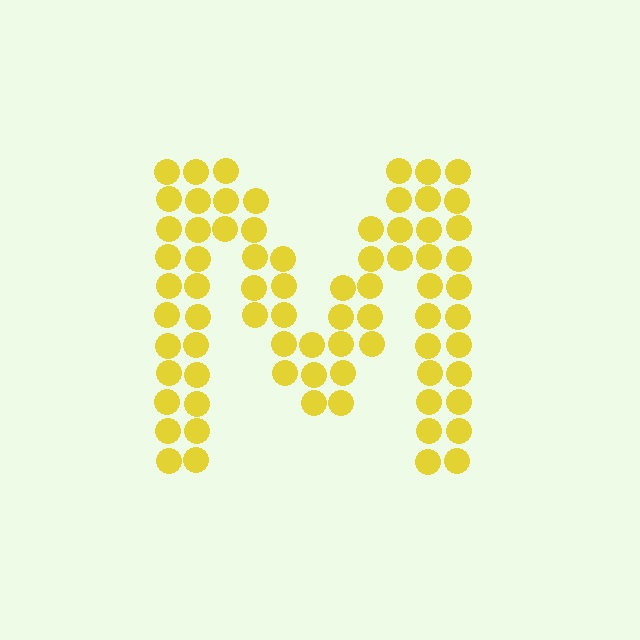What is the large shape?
The large shape is the letter M.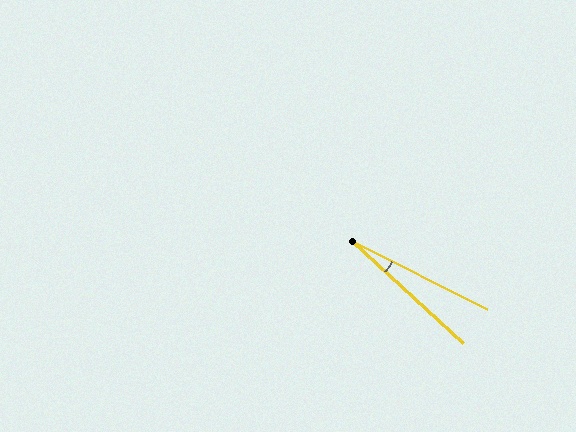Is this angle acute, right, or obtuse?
It is acute.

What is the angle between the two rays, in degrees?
Approximately 16 degrees.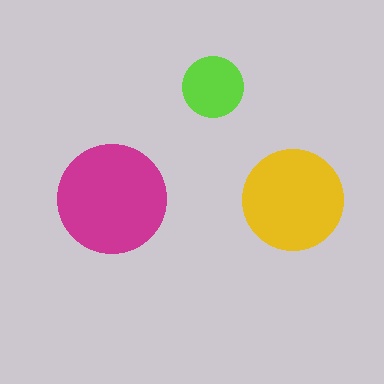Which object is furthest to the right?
The yellow circle is rightmost.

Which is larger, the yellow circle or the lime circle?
The yellow one.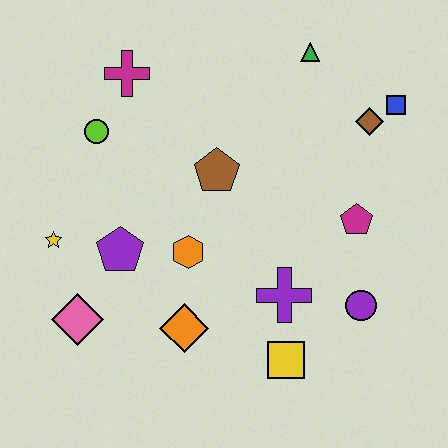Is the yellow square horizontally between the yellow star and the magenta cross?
No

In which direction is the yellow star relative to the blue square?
The yellow star is to the left of the blue square.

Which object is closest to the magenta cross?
The lime circle is closest to the magenta cross.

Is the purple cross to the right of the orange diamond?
Yes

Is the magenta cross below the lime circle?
No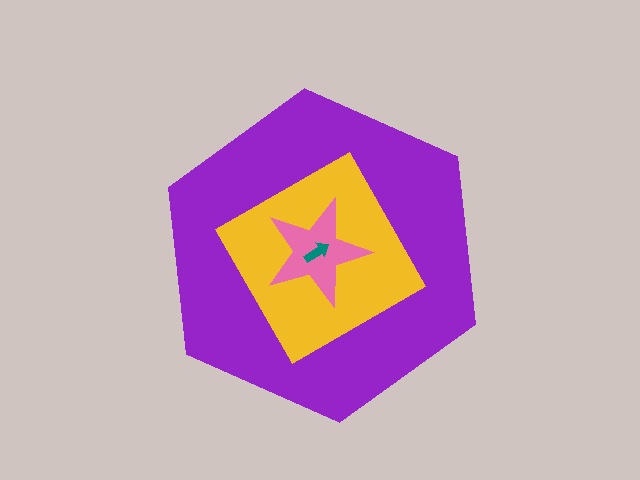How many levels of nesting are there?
4.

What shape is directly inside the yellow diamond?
The pink star.